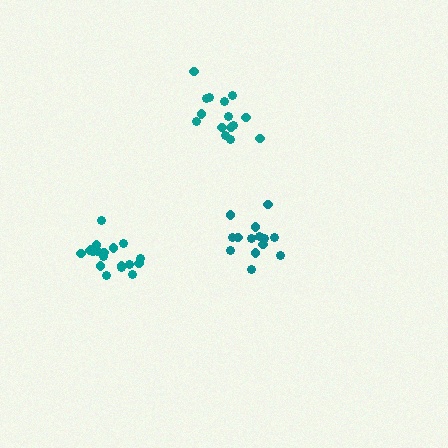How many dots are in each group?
Group 1: 15 dots, Group 2: 19 dots, Group 3: 14 dots (48 total).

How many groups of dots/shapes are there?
There are 3 groups.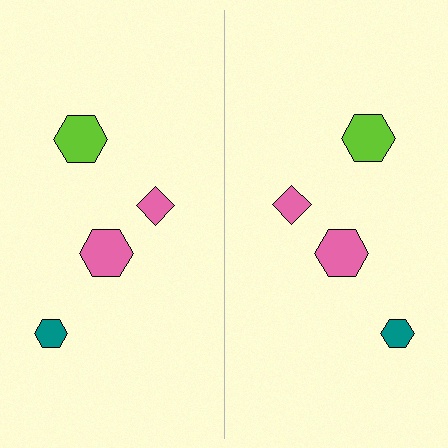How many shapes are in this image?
There are 8 shapes in this image.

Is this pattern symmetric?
Yes, this pattern has bilateral (reflection) symmetry.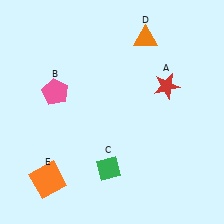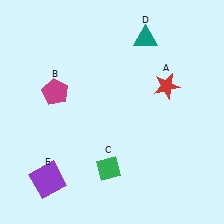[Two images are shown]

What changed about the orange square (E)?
In Image 1, E is orange. In Image 2, it changed to purple.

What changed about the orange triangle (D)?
In Image 1, D is orange. In Image 2, it changed to teal.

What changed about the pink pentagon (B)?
In Image 1, B is pink. In Image 2, it changed to magenta.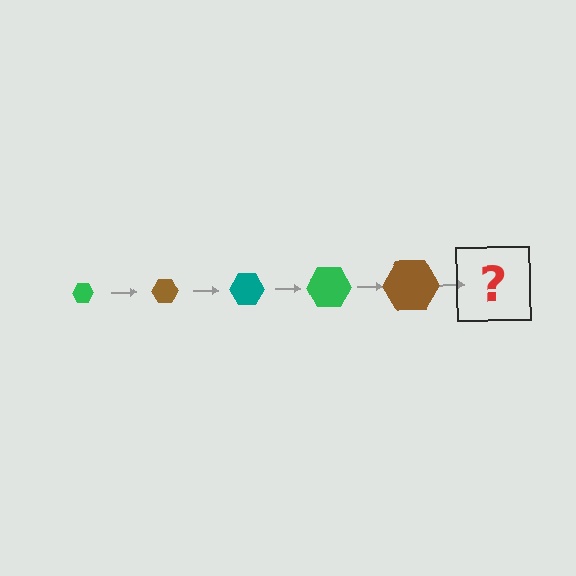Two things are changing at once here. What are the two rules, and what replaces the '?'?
The two rules are that the hexagon grows larger each step and the color cycles through green, brown, and teal. The '?' should be a teal hexagon, larger than the previous one.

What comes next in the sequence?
The next element should be a teal hexagon, larger than the previous one.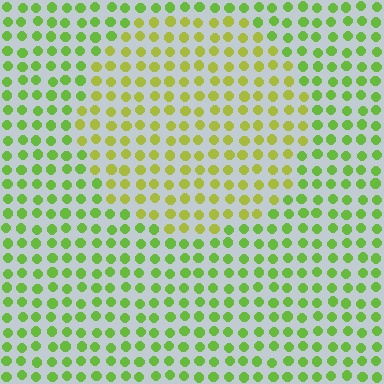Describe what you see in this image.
The image is filled with small lime elements in a uniform arrangement. A circle-shaped region is visible where the elements are tinted to a slightly different hue, forming a subtle color boundary.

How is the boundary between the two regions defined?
The boundary is defined purely by a slight shift in hue (about 30 degrees). Spacing, size, and orientation are identical on both sides.